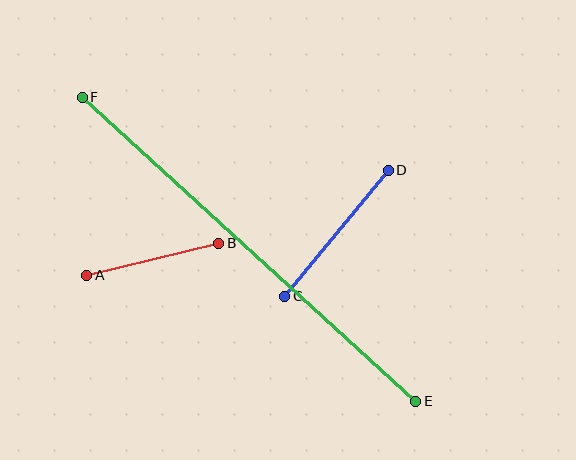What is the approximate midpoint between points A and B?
The midpoint is at approximately (153, 259) pixels.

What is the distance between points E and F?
The distance is approximately 451 pixels.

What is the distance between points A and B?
The distance is approximately 136 pixels.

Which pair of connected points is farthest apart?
Points E and F are farthest apart.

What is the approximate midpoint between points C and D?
The midpoint is at approximately (336, 233) pixels.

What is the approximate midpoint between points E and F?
The midpoint is at approximately (249, 249) pixels.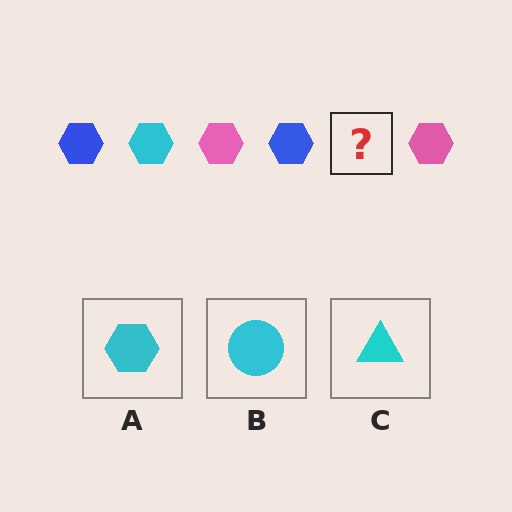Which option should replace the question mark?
Option A.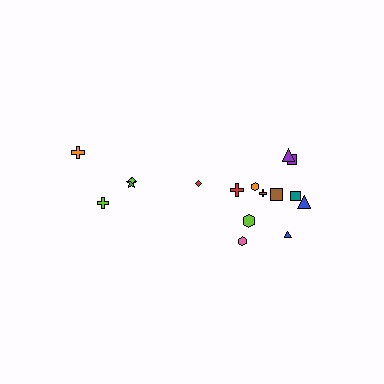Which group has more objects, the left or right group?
The right group.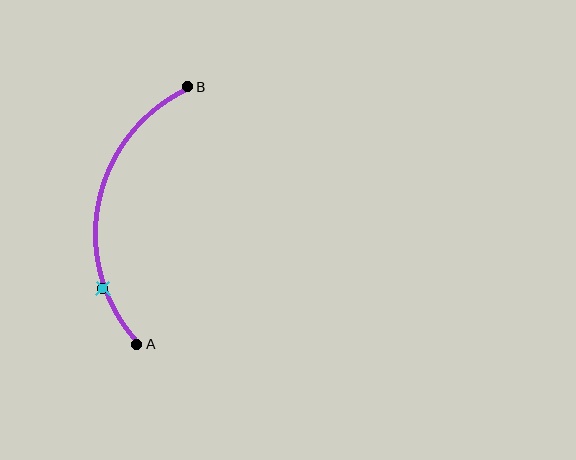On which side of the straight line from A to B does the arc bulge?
The arc bulges to the left of the straight line connecting A and B.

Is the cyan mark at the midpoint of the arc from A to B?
No. The cyan mark lies on the arc but is closer to endpoint A. The arc midpoint would be at the point on the curve equidistant along the arc from both A and B.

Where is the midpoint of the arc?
The arc midpoint is the point on the curve farthest from the straight line joining A and B. It sits to the left of that line.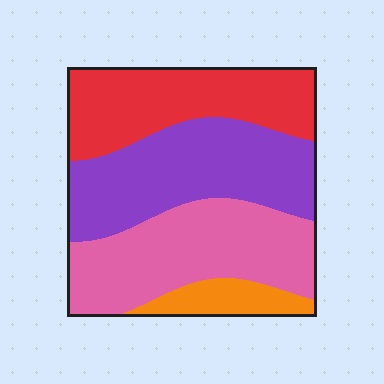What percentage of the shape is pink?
Pink takes up about one third (1/3) of the shape.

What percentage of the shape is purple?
Purple takes up about one third (1/3) of the shape.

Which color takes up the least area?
Orange, at roughly 10%.